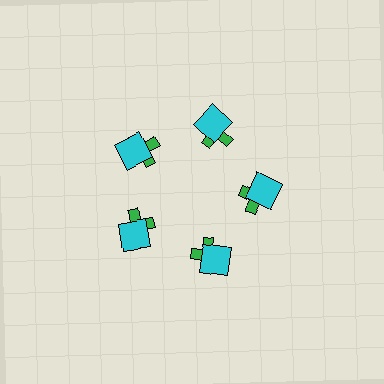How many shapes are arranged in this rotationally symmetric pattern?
There are 10 shapes, arranged in 5 groups of 2.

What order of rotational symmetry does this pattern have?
This pattern has 5-fold rotational symmetry.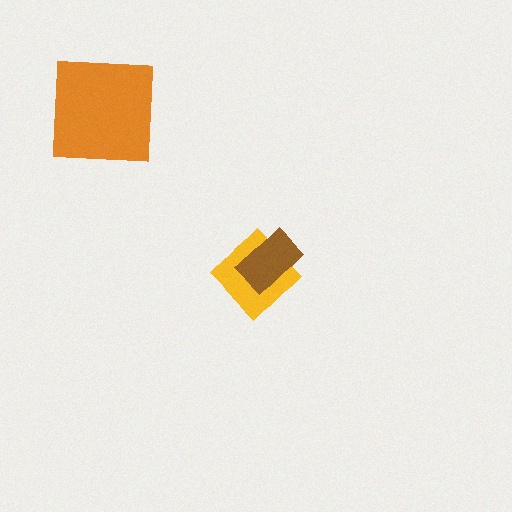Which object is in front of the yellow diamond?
The brown rectangle is in front of the yellow diamond.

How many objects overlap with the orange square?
0 objects overlap with the orange square.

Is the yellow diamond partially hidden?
Yes, it is partially covered by another shape.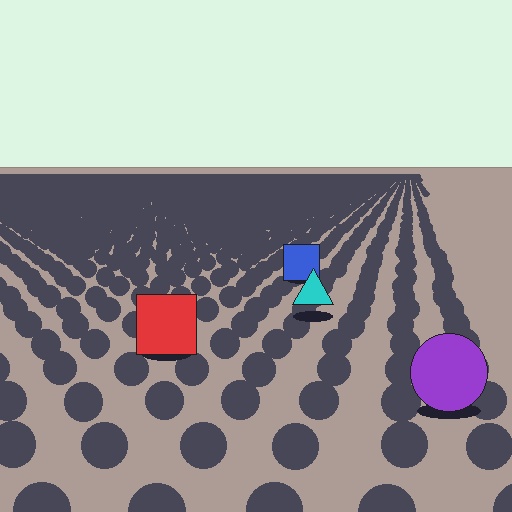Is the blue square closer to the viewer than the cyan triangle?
No. The cyan triangle is closer — you can tell from the texture gradient: the ground texture is coarser near it.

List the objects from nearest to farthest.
From nearest to farthest: the purple circle, the red square, the cyan triangle, the blue square.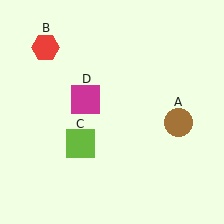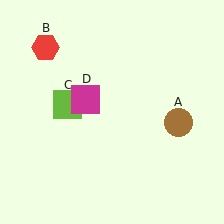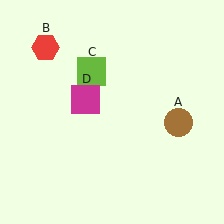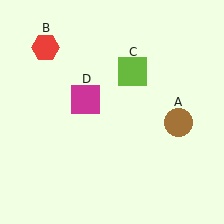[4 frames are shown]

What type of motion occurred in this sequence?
The lime square (object C) rotated clockwise around the center of the scene.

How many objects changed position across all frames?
1 object changed position: lime square (object C).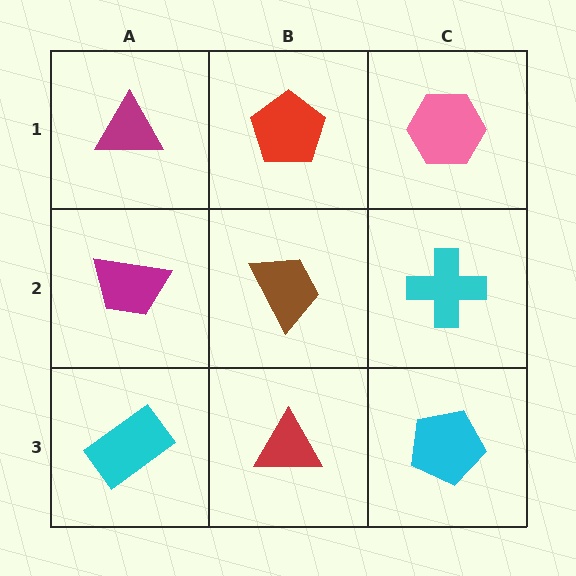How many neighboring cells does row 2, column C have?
3.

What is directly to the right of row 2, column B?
A cyan cross.